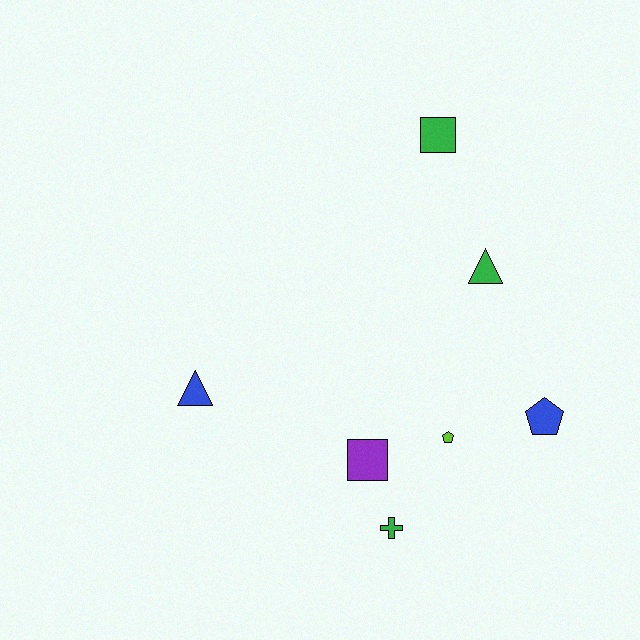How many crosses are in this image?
There is 1 cross.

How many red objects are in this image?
There are no red objects.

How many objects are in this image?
There are 7 objects.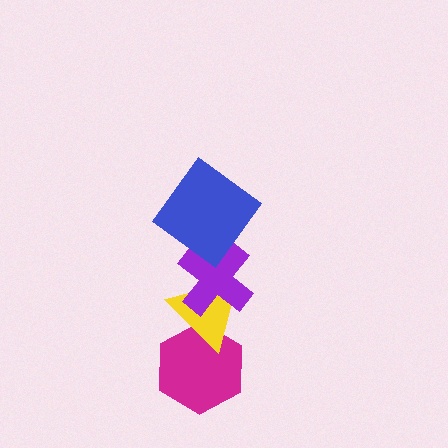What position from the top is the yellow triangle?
The yellow triangle is 3rd from the top.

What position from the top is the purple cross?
The purple cross is 2nd from the top.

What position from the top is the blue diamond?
The blue diamond is 1st from the top.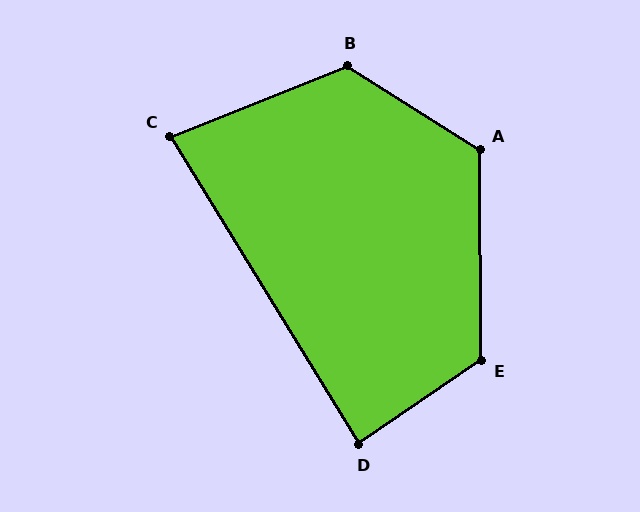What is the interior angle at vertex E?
Approximately 124 degrees (obtuse).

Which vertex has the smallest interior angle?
C, at approximately 80 degrees.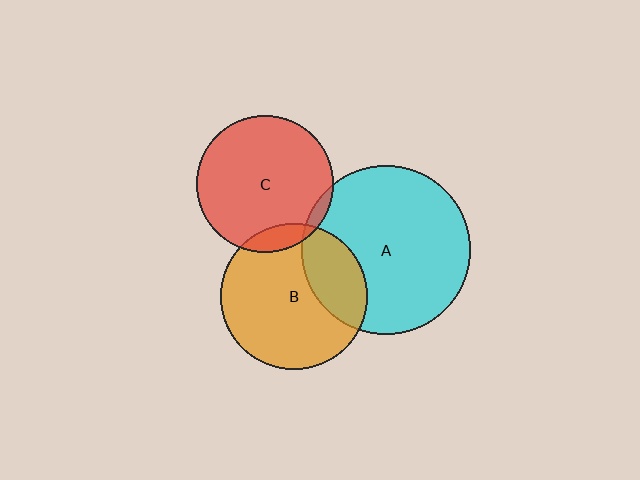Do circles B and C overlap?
Yes.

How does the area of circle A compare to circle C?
Approximately 1.5 times.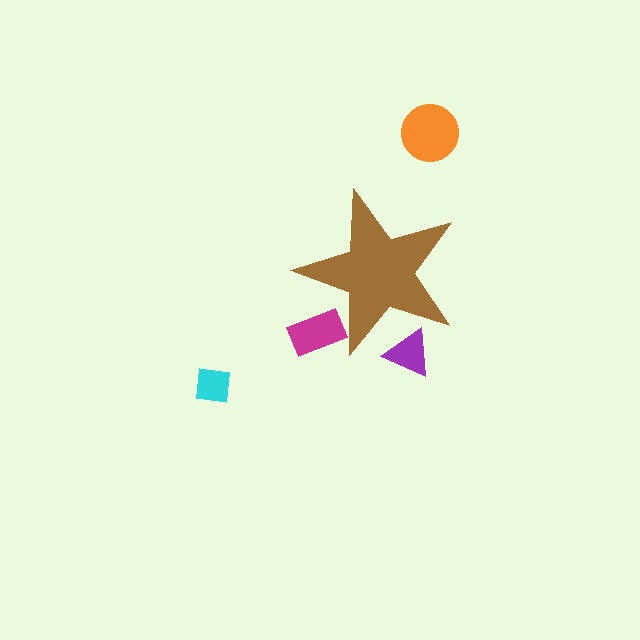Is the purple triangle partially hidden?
Yes, the purple triangle is partially hidden behind the brown star.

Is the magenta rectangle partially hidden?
Yes, the magenta rectangle is partially hidden behind the brown star.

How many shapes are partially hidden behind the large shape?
2 shapes are partially hidden.